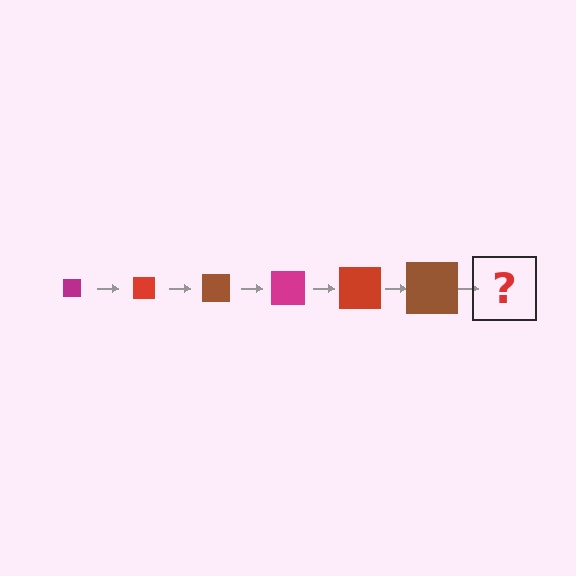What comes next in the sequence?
The next element should be a magenta square, larger than the previous one.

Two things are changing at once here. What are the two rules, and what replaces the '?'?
The two rules are that the square grows larger each step and the color cycles through magenta, red, and brown. The '?' should be a magenta square, larger than the previous one.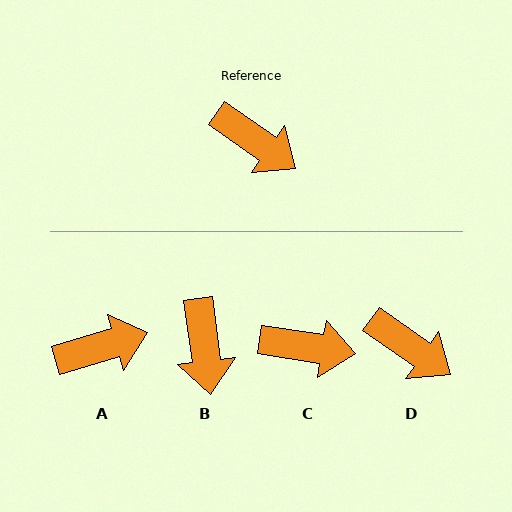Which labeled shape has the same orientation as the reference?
D.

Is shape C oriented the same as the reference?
No, it is off by about 26 degrees.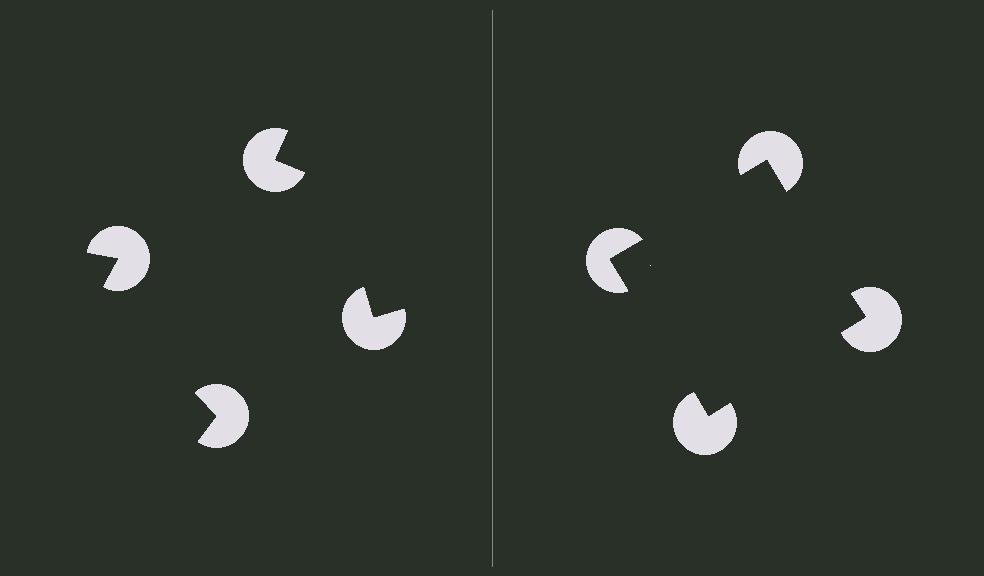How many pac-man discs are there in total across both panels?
8 — 4 on each side.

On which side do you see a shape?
An illusory square appears on the right side. On the left side the wedge cuts are rotated, so no coherent shape forms.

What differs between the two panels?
The pac-man discs are positioned identically on both sides; only the wedge orientations differ. On the right they align to a square; on the left they are misaligned.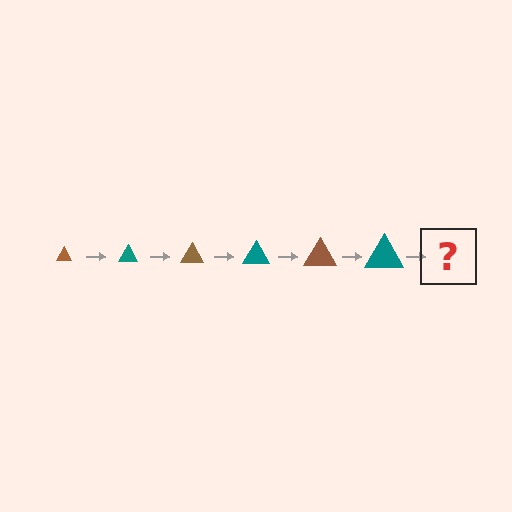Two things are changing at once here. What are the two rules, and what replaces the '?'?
The two rules are that the triangle grows larger each step and the color cycles through brown and teal. The '?' should be a brown triangle, larger than the previous one.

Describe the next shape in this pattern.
It should be a brown triangle, larger than the previous one.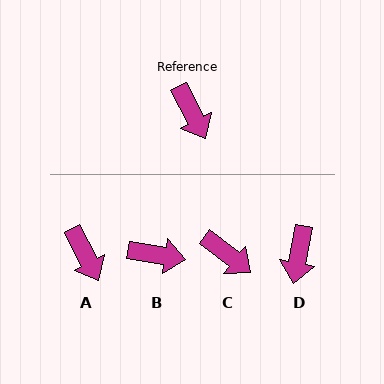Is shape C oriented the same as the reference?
No, it is off by about 25 degrees.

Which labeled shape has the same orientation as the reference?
A.